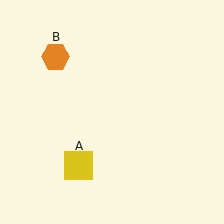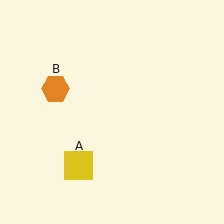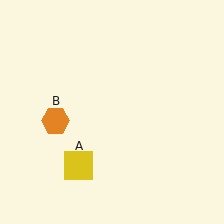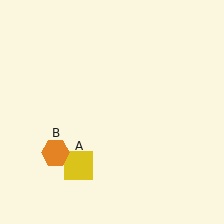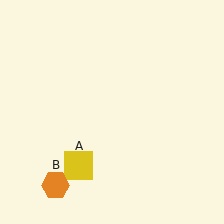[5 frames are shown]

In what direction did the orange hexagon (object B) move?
The orange hexagon (object B) moved down.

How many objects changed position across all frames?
1 object changed position: orange hexagon (object B).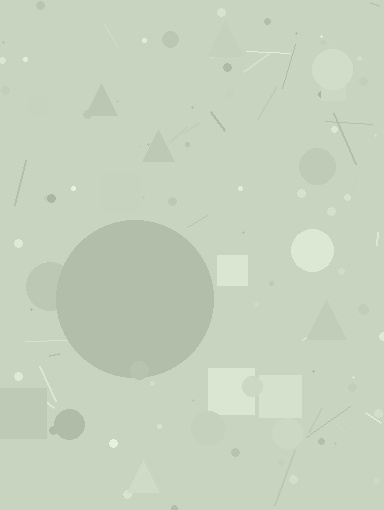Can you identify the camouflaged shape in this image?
The camouflaged shape is a circle.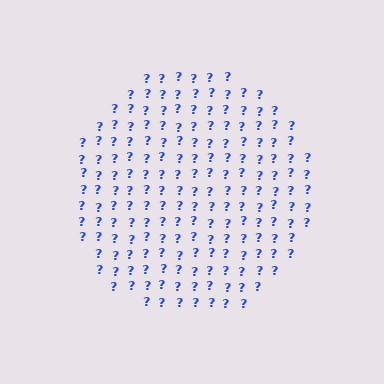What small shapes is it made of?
It is made of small question marks.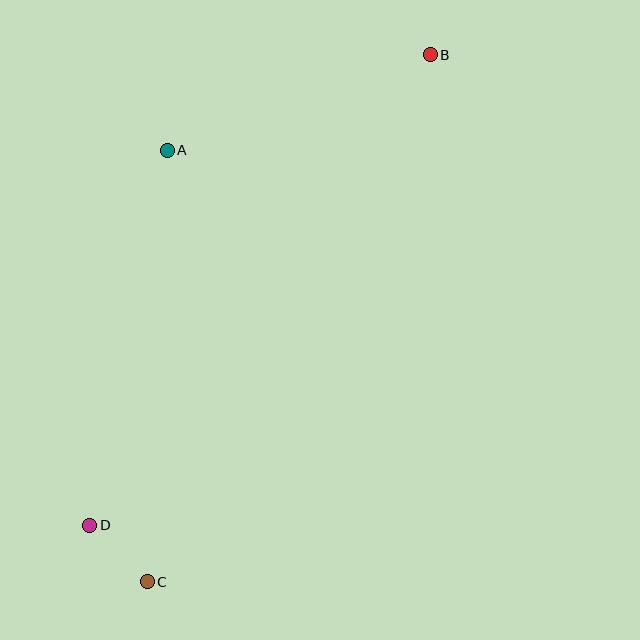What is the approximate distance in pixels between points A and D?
The distance between A and D is approximately 383 pixels.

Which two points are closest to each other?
Points C and D are closest to each other.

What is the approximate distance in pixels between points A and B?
The distance between A and B is approximately 280 pixels.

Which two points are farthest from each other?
Points B and C are farthest from each other.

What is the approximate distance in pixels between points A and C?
The distance between A and C is approximately 432 pixels.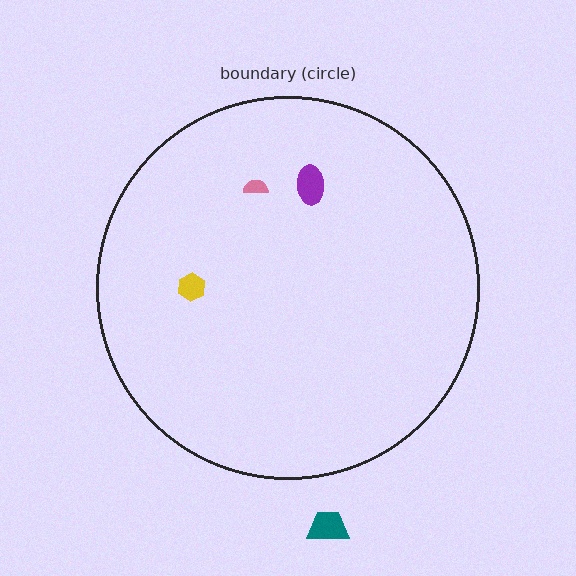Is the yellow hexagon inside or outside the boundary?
Inside.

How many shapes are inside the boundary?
3 inside, 1 outside.